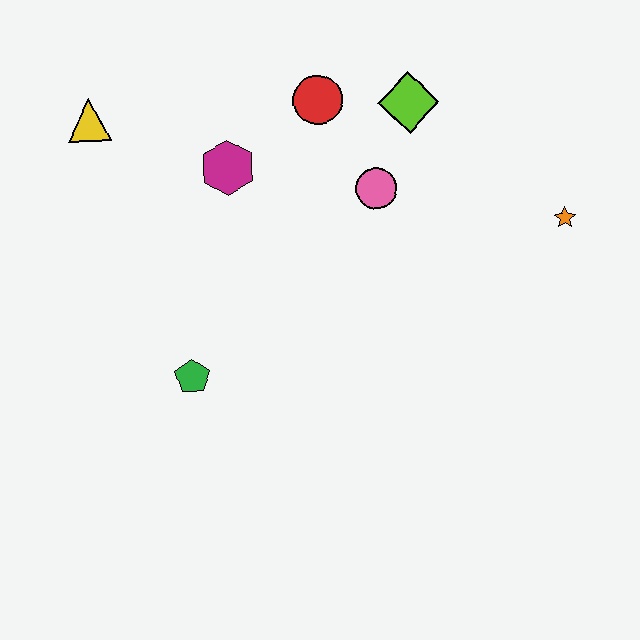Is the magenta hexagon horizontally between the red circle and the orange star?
No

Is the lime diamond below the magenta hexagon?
No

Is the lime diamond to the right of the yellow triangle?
Yes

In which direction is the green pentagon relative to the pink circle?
The green pentagon is to the left of the pink circle.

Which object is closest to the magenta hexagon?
The red circle is closest to the magenta hexagon.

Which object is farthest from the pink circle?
The yellow triangle is farthest from the pink circle.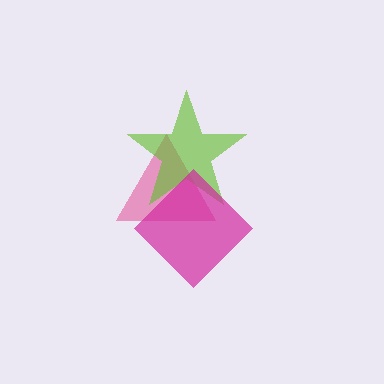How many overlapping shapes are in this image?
There are 3 overlapping shapes in the image.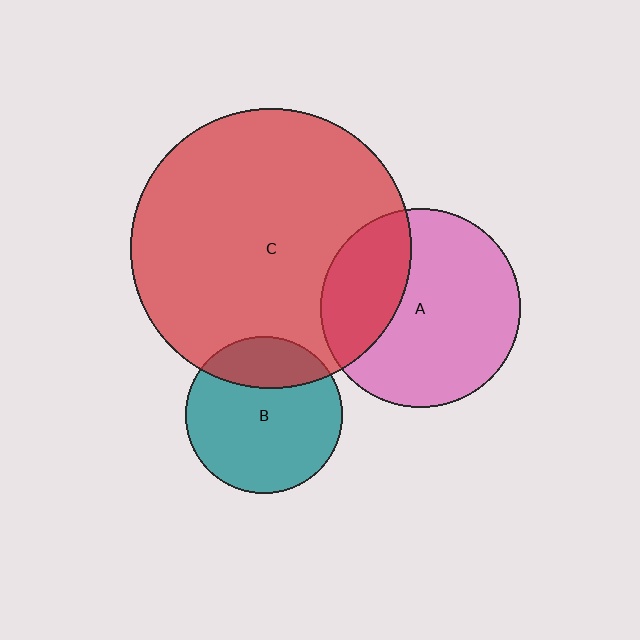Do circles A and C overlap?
Yes.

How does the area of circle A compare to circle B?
Approximately 1.6 times.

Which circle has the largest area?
Circle C (red).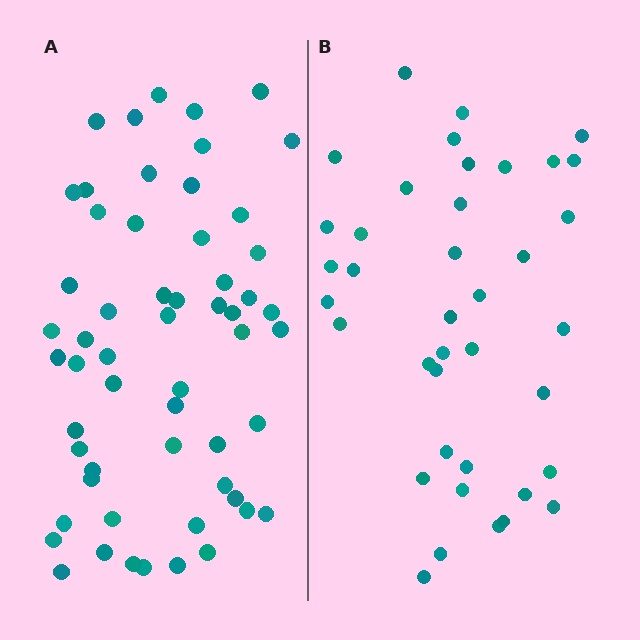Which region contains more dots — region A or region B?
Region A (the left region) has more dots.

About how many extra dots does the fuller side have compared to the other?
Region A has approximately 20 more dots than region B.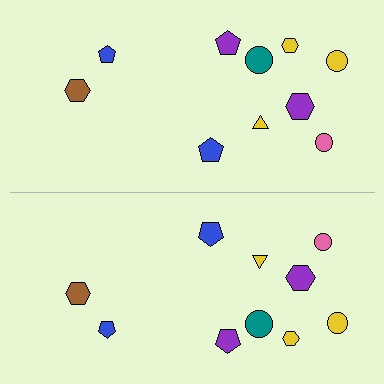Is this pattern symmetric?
Yes, this pattern has bilateral (reflection) symmetry.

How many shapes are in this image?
There are 20 shapes in this image.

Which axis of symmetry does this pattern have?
The pattern has a horizontal axis of symmetry running through the center of the image.